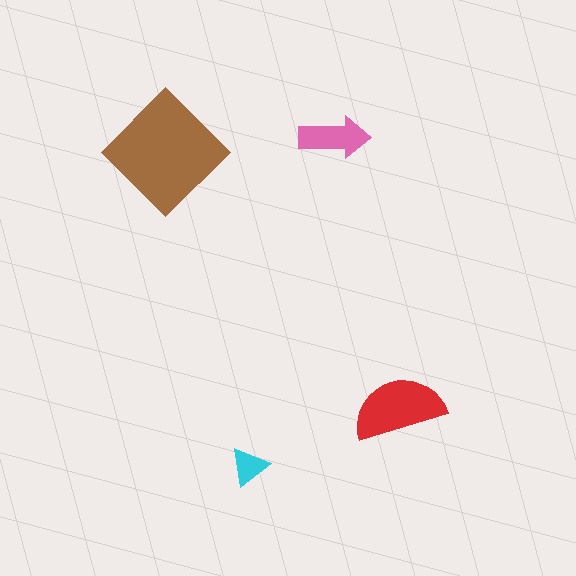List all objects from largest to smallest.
The brown diamond, the red semicircle, the pink arrow, the cyan triangle.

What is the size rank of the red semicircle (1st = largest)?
2nd.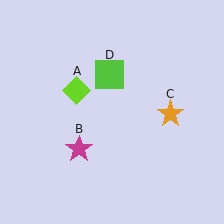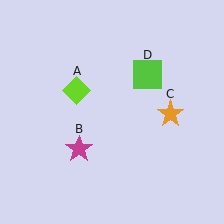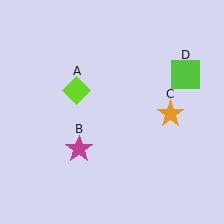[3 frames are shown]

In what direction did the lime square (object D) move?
The lime square (object D) moved right.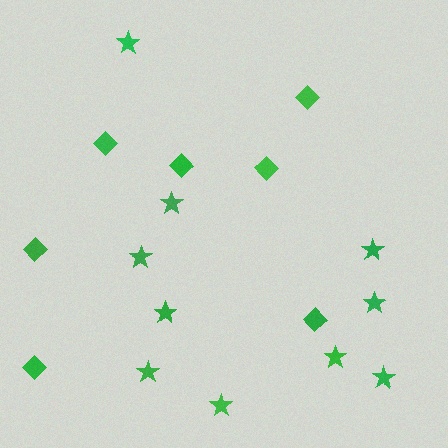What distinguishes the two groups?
There are 2 groups: one group of stars (10) and one group of diamonds (7).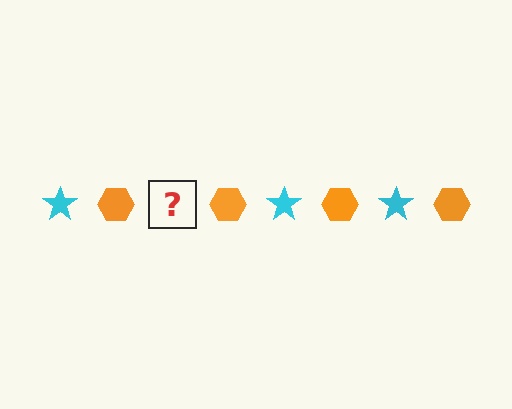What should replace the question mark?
The question mark should be replaced with a cyan star.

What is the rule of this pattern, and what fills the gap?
The rule is that the pattern alternates between cyan star and orange hexagon. The gap should be filled with a cyan star.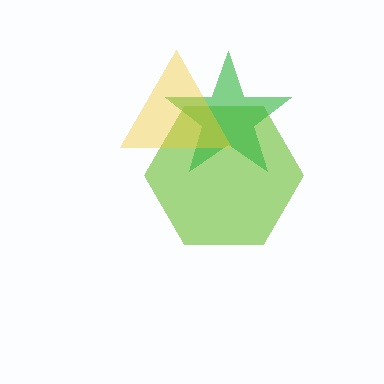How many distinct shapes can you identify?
There are 3 distinct shapes: a lime hexagon, a green star, a yellow triangle.